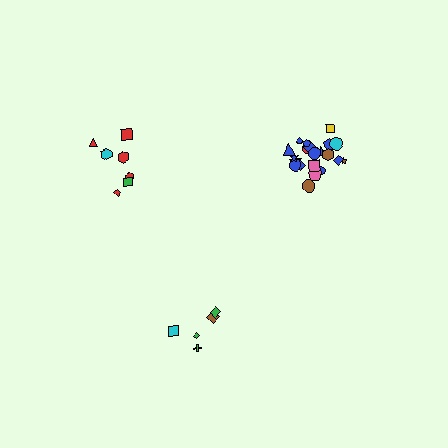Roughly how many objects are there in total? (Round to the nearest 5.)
Roughly 35 objects in total.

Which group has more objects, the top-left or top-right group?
The top-right group.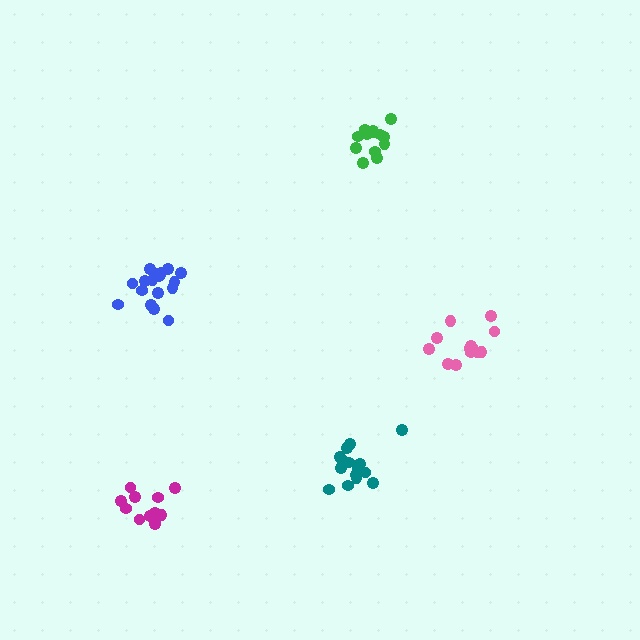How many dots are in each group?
Group 1: 15 dots, Group 2: 13 dots, Group 3: 14 dots, Group 4: 17 dots, Group 5: 13 dots (72 total).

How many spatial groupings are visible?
There are 5 spatial groupings.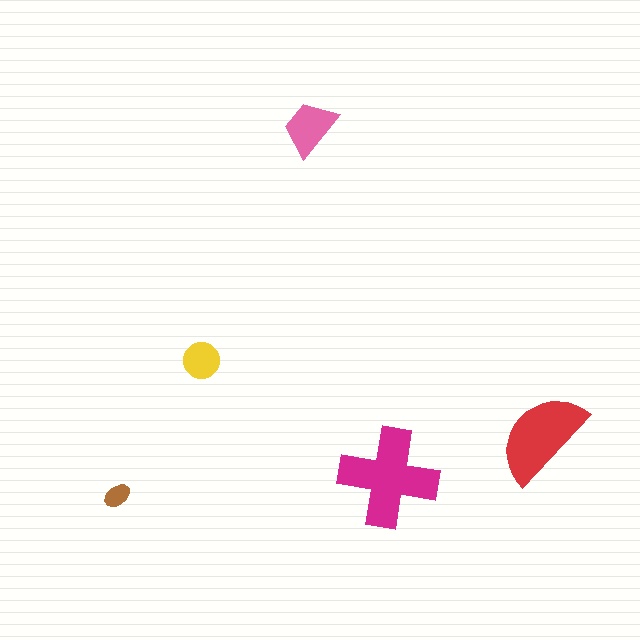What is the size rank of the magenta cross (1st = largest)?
1st.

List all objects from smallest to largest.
The brown ellipse, the yellow circle, the pink trapezoid, the red semicircle, the magenta cross.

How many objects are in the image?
There are 5 objects in the image.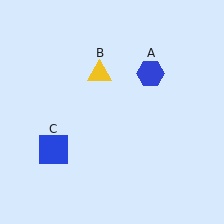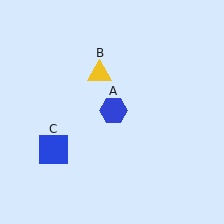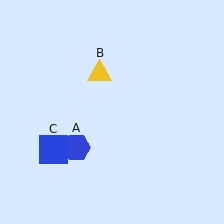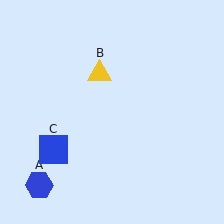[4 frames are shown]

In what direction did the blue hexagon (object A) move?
The blue hexagon (object A) moved down and to the left.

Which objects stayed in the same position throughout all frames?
Yellow triangle (object B) and blue square (object C) remained stationary.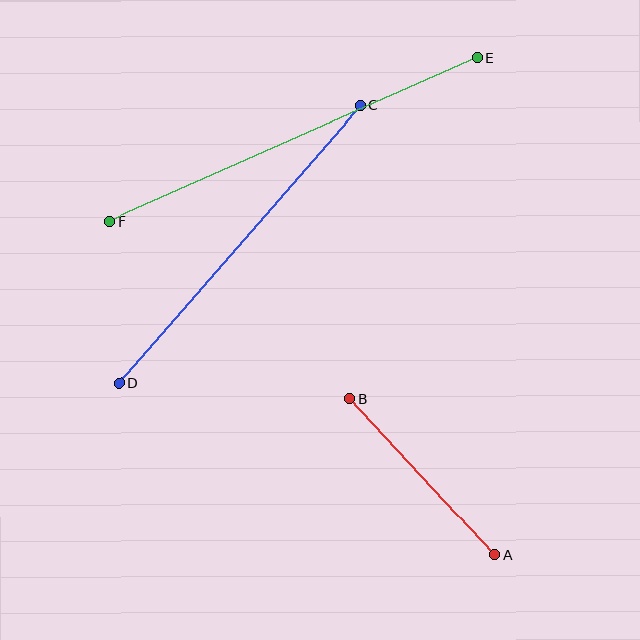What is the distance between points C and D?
The distance is approximately 368 pixels.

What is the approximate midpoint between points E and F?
The midpoint is at approximately (294, 139) pixels.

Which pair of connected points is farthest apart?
Points E and F are farthest apart.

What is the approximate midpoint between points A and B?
The midpoint is at approximately (422, 477) pixels.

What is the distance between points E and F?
The distance is approximately 403 pixels.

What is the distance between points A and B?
The distance is approximately 212 pixels.